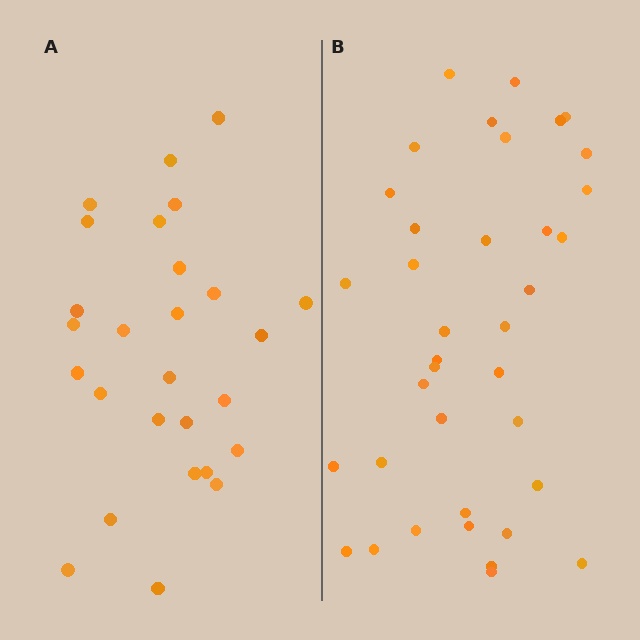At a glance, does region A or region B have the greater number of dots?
Region B (the right region) has more dots.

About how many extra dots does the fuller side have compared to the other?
Region B has roughly 10 or so more dots than region A.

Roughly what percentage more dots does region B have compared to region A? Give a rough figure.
About 35% more.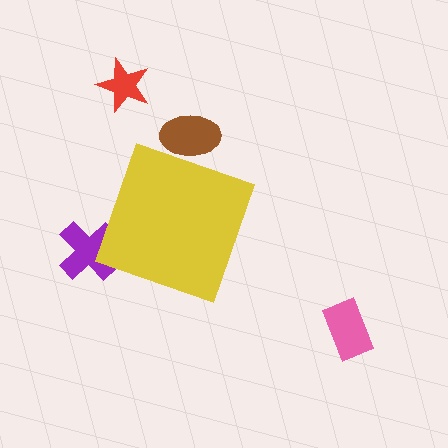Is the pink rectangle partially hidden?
No, the pink rectangle is fully visible.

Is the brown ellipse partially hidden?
Yes, the brown ellipse is partially hidden behind the yellow diamond.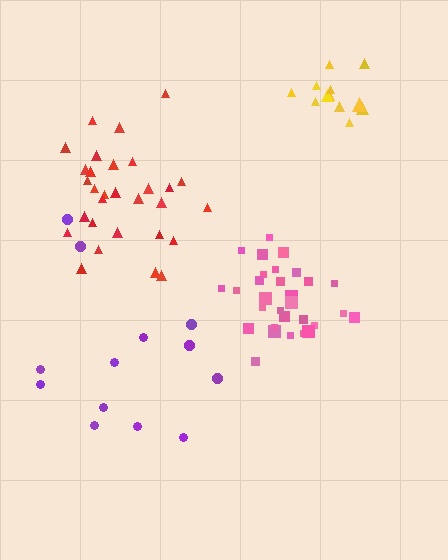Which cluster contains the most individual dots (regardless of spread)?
Pink (30).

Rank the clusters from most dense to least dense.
pink, yellow, red, purple.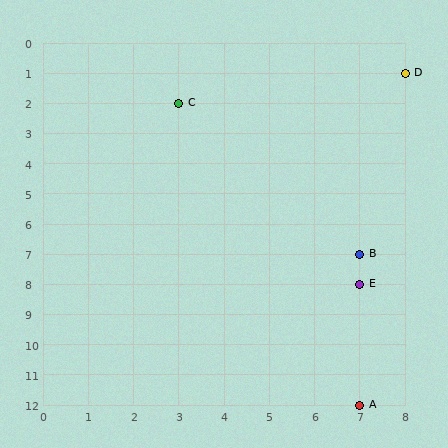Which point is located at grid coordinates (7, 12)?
Point A is at (7, 12).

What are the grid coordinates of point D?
Point D is at grid coordinates (8, 1).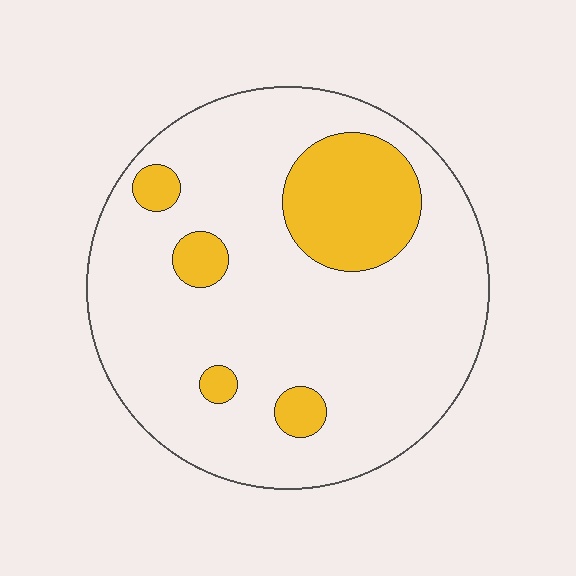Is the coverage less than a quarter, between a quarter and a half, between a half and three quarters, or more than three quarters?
Less than a quarter.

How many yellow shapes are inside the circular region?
5.